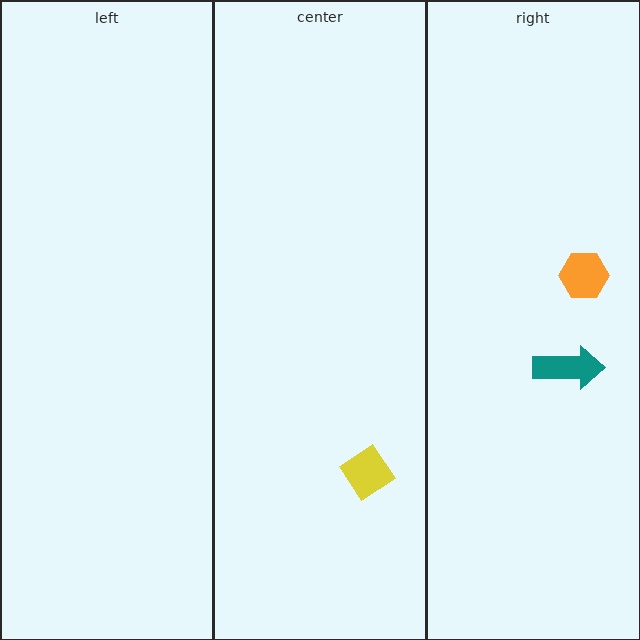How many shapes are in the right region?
2.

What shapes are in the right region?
The orange hexagon, the teal arrow.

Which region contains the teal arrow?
The right region.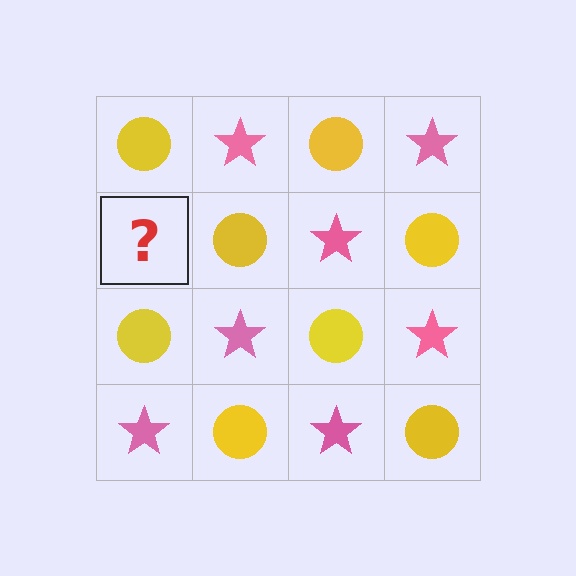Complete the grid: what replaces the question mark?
The question mark should be replaced with a pink star.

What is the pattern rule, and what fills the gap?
The rule is that it alternates yellow circle and pink star in a checkerboard pattern. The gap should be filled with a pink star.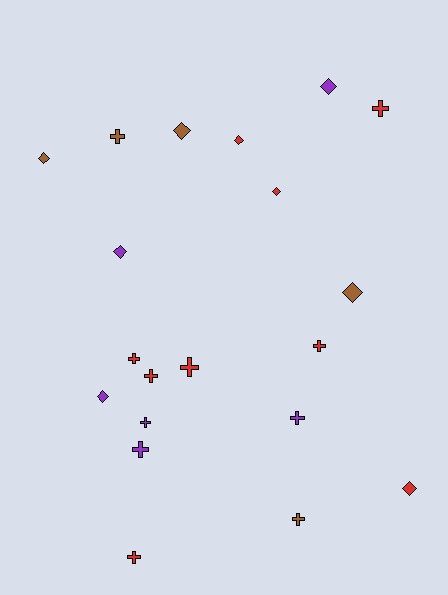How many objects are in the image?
There are 20 objects.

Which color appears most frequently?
Red, with 9 objects.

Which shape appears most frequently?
Cross, with 11 objects.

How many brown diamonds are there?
There are 3 brown diamonds.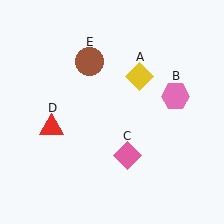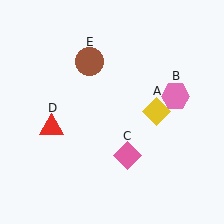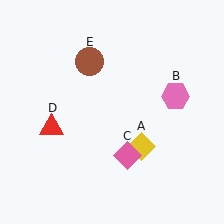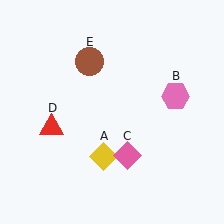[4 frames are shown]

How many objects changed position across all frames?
1 object changed position: yellow diamond (object A).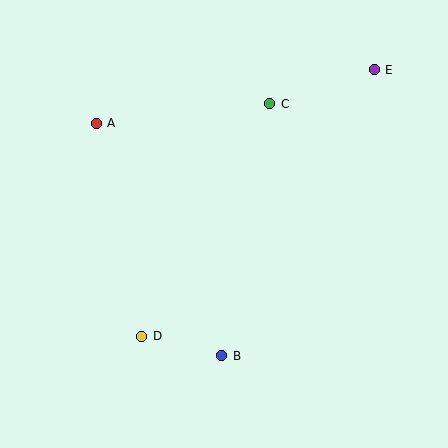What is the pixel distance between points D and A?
The distance between D and A is 218 pixels.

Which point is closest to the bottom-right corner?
Point B is closest to the bottom-right corner.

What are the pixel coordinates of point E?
Point E is at (374, 70).